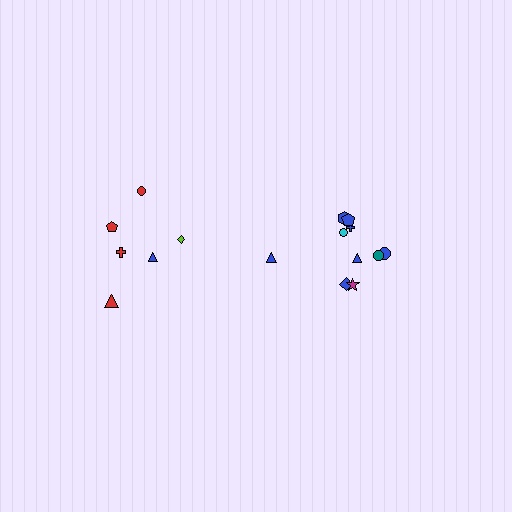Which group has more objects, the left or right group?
The right group.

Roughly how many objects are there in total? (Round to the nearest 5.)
Roughly 15 objects in total.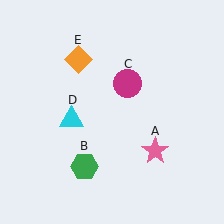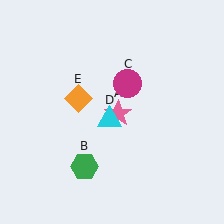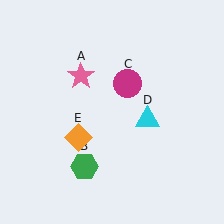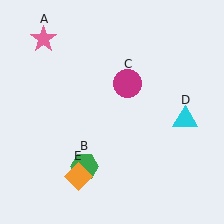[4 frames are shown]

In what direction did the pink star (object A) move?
The pink star (object A) moved up and to the left.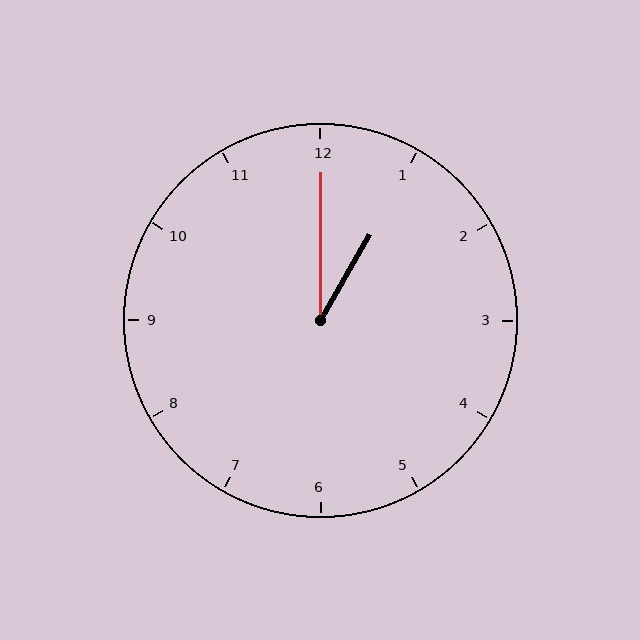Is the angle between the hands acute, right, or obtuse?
It is acute.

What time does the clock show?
1:00.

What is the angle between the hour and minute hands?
Approximately 30 degrees.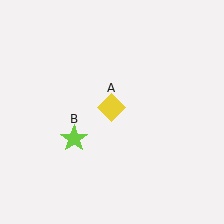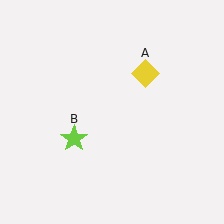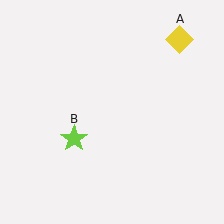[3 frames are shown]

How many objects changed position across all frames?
1 object changed position: yellow diamond (object A).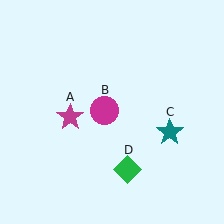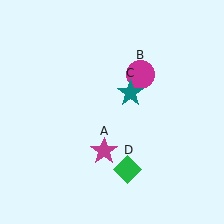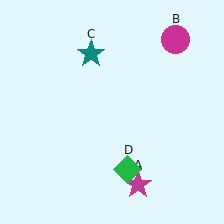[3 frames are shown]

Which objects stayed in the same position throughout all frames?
Green diamond (object D) remained stationary.